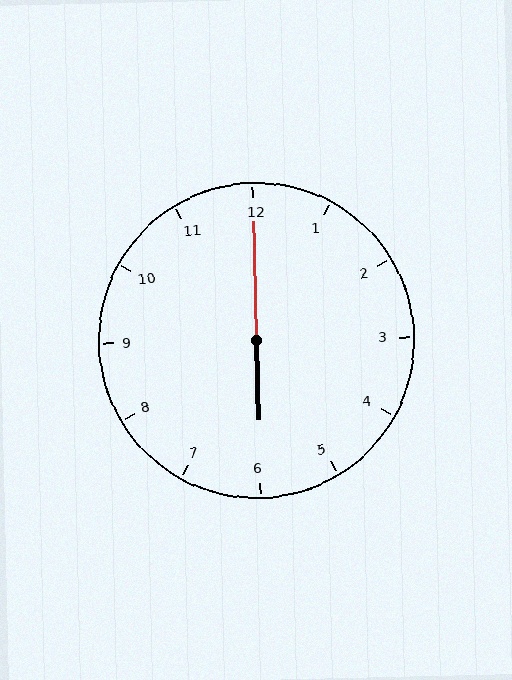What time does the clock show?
6:00.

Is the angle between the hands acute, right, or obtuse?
It is obtuse.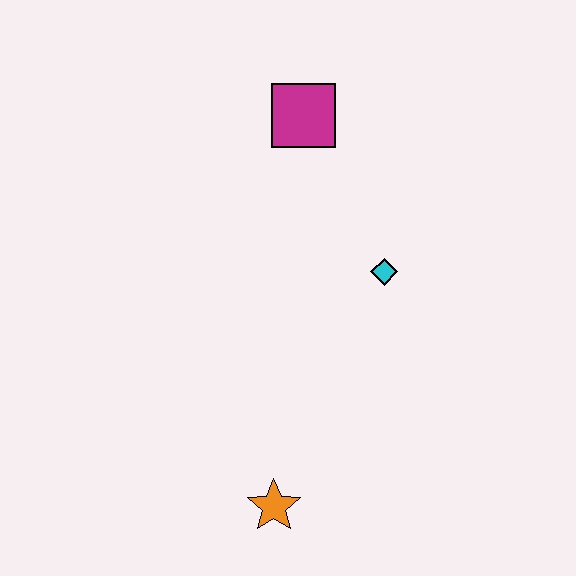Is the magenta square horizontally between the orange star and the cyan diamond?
Yes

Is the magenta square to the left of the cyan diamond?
Yes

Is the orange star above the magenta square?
No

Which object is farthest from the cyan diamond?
The orange star is farthest from the cyan diamond.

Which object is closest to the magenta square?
The cyan diamond is closest to the magenta square.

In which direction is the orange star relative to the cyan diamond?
The orange star is below the cyan diamond.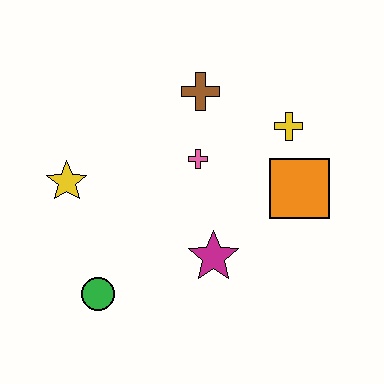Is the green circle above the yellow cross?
No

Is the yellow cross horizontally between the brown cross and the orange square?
Yes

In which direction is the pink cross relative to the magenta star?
The pink cross is above the magenta star.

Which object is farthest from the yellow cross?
The green circle is farthest from the yellow cross.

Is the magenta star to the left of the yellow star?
No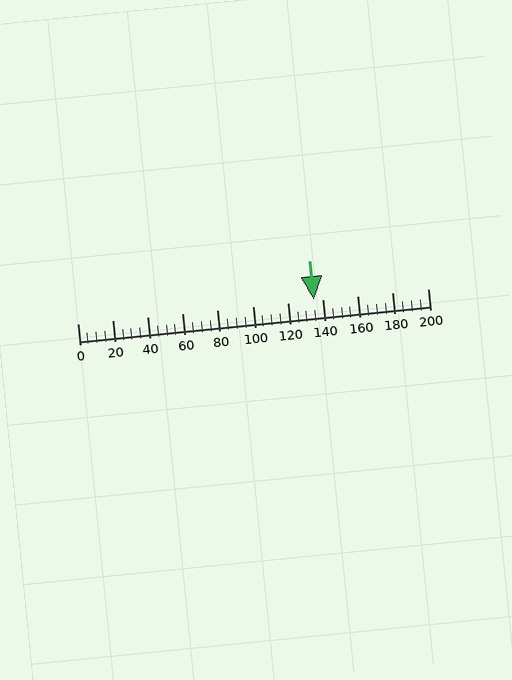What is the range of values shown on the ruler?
The ruler shows values from 0 to 200.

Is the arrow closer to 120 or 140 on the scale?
The arrow is closer to 140.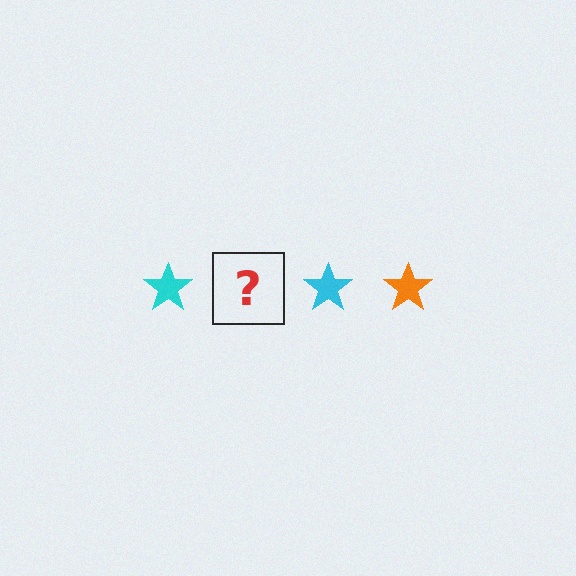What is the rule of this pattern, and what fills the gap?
The rule is that the pattern cycles through cyan, orange stars. The gap should be filled with an orange star.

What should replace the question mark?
The question mark should be replaced with an orange star.